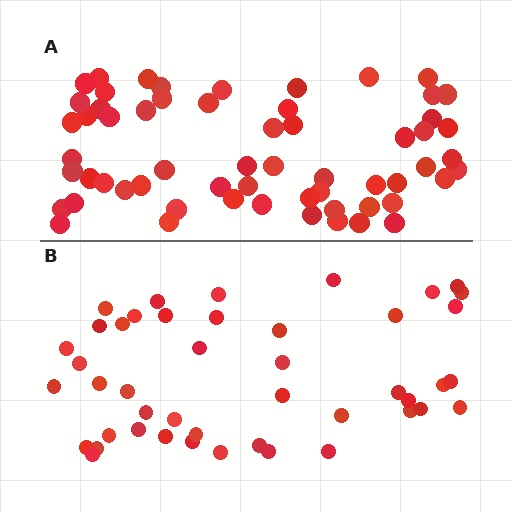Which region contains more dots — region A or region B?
Region A (the top region) has more dots.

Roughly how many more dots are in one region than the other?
Region A has approximately 15 more dots than region B.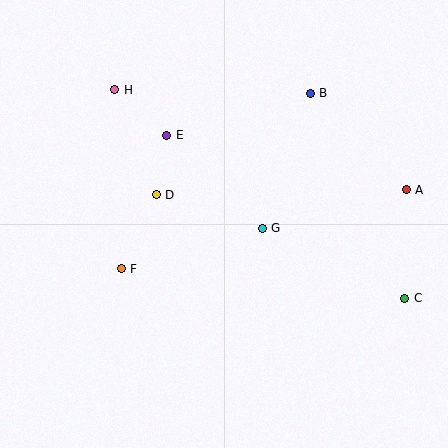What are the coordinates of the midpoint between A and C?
The midpoint between A and C is at (406, 244).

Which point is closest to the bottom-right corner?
Point C is closest to the bottom-right corner.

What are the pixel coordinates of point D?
Point D is at (156, 195).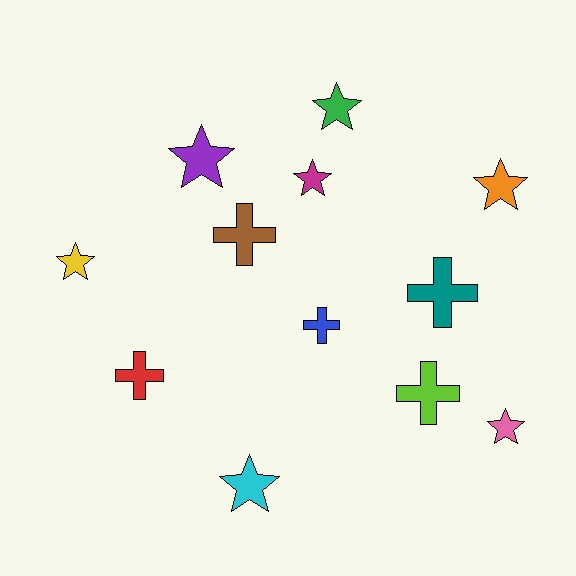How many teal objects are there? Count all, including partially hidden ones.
There is 1 teal object.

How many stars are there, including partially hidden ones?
There are 7 stars.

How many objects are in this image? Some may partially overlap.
There are 12 objects.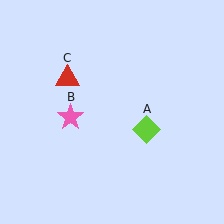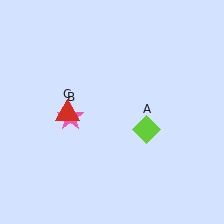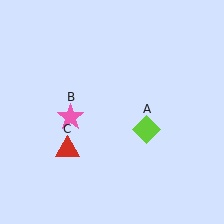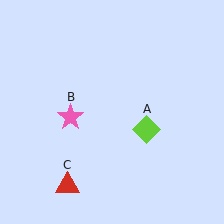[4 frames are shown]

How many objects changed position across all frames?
1 object changed position: red triangle (object C).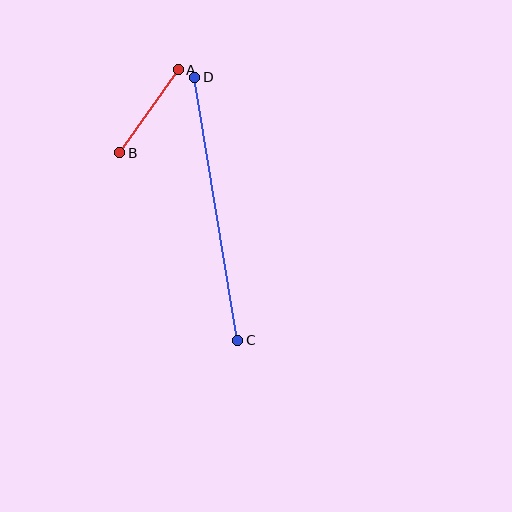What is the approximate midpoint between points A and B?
The midpoint is at approximately (149, 111) pixels.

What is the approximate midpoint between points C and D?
The midpoint is at approximately (216, 209) pixels.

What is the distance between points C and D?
The distance is approximately 267 pixels.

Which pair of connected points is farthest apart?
Points C and D are farthest apart.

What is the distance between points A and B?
The distance is approximately 101 pixels.